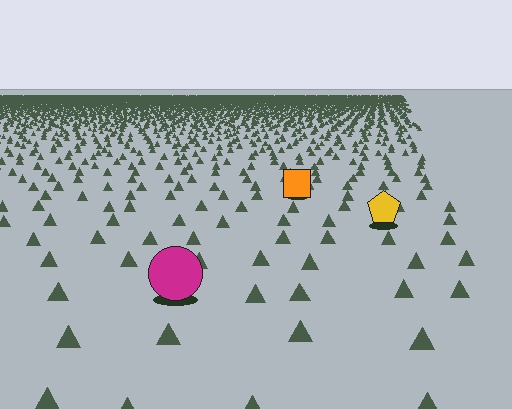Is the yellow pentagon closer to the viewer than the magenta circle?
No. The magenta circle is closer — you can tell from the texture gradient: the ground texture is coarser near it.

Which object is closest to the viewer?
The magenta circle is closest. The texture marks near it are larger and more spread out.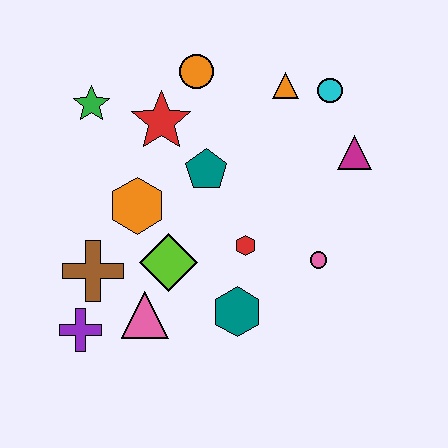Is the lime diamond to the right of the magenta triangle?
No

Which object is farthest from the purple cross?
The cyan circle is farthest from the purple cross.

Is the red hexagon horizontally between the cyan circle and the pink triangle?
Yes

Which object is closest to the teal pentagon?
The red star is closest to the teal pentagon.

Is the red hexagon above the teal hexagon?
Yes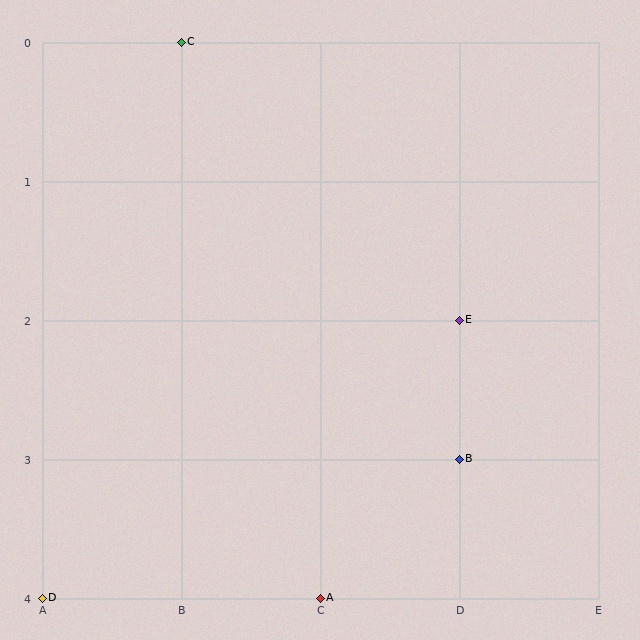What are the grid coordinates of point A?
Point A is at grid coordinates (C, 4).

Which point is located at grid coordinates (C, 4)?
Point A is at (C, 4).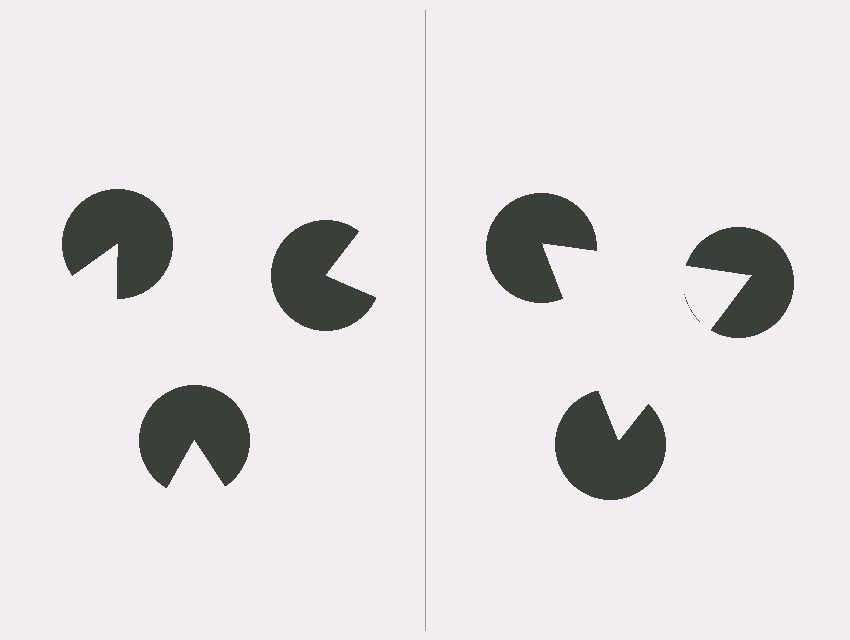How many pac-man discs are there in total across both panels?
6 — 3 on each side.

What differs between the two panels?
The pac-man discs are positioned identically on both sides; only the wedge orientations differ. On the right they align to a triangle; on the left they are misaligned.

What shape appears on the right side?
An illusory triangle.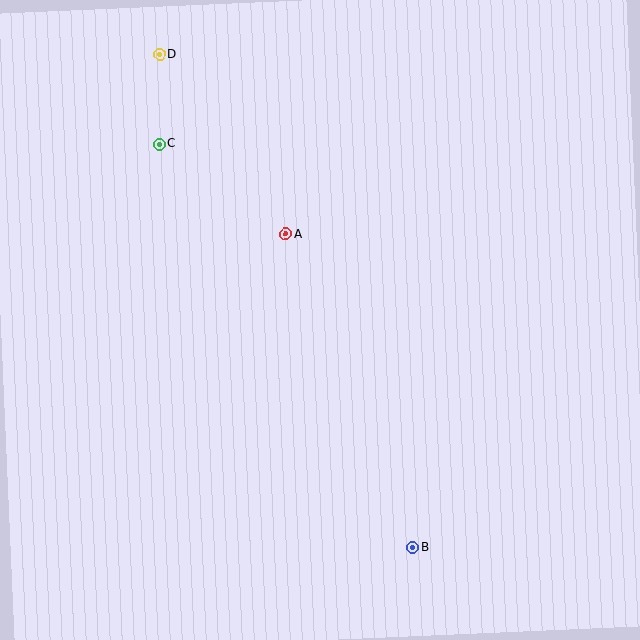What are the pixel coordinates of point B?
Point B is at (413, 548).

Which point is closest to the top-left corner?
Point D is closest to the top-left corner.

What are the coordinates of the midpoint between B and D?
The midpoint between B and D is at (286, 301).